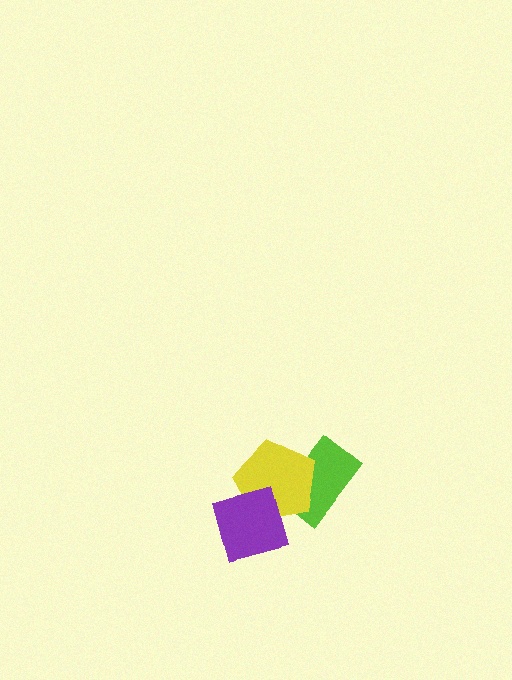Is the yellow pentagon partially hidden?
Yes, it is partially covered by another shape.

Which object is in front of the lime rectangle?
The yellow pentagon is in front of the lime rectangle.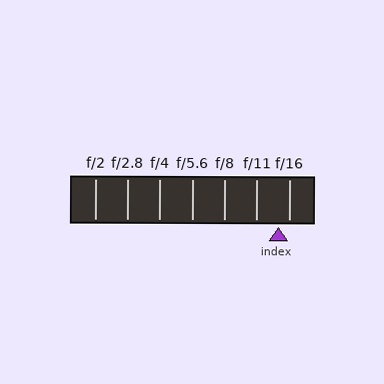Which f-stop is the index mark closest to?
The index mark is closest to f/16.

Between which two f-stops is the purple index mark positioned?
The index mark is between f/11 and f/16.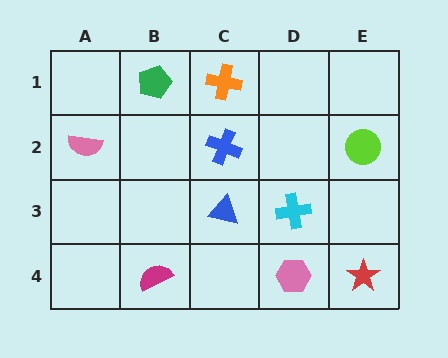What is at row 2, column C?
A blue cross.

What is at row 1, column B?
A green pentagon.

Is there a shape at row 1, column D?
No, that cell is empty.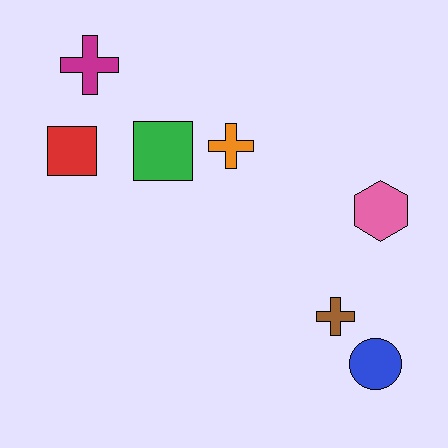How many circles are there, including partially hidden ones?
There is 1 circle.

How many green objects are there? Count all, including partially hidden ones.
There is 1 green object.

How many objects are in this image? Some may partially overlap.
There are 7 objects.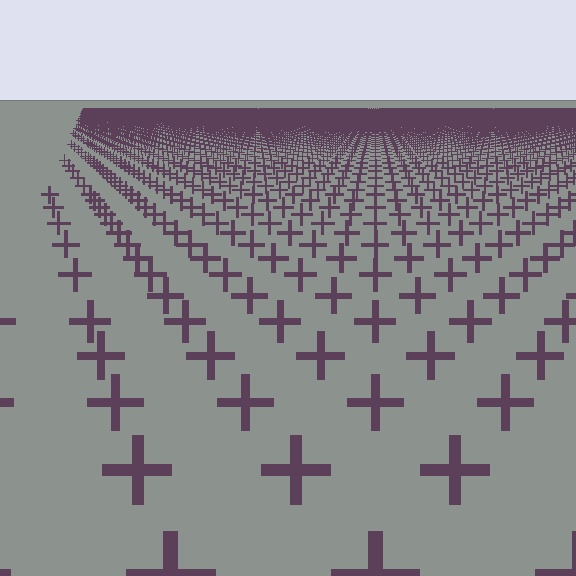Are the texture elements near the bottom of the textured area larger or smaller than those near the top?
Larger. Near the bottom, elements are closer to the viewer and appear at a bigger on-screen size.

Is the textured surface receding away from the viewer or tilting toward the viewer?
The surface is receding away from the viewer. Texture elements get smaller and denser toward the top.